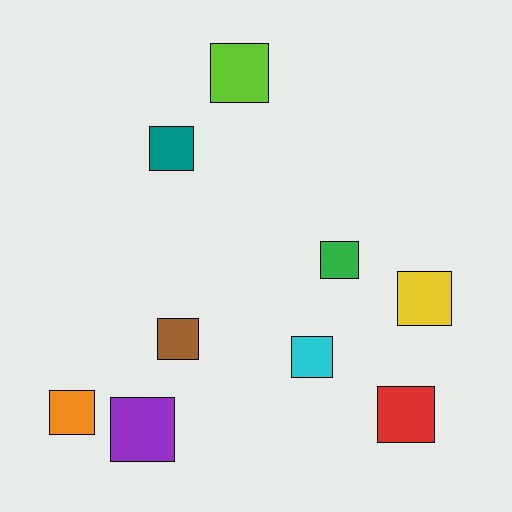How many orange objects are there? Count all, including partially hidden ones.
There is 1 orange object.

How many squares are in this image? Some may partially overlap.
There are 9 squares.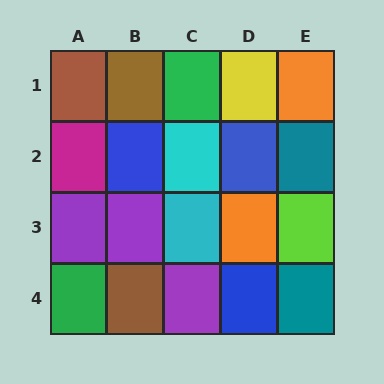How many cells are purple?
3 cells are purple.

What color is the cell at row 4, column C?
Purple.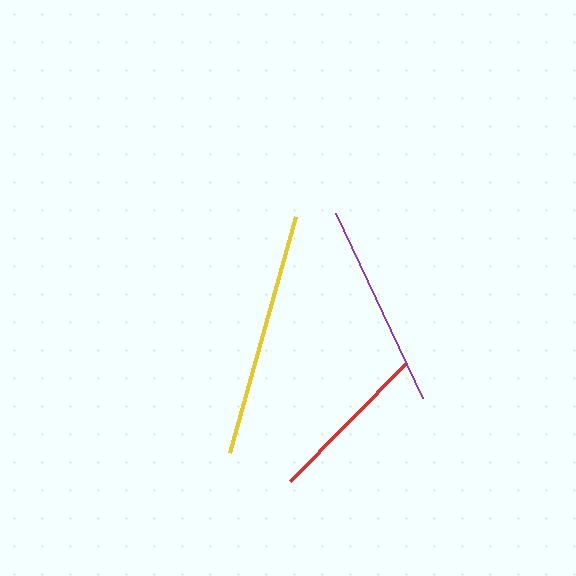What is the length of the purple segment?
The purple segment is approximately 205 pixels long.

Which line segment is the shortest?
The red line is the shortest at approximately 165 pixels.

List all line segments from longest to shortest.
From longest to shortest: yellow, purple, red.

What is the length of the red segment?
The red segment is approximately 165 pixels long.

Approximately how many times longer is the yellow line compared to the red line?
The yellow line is approximately 1.5 times the length of the red line.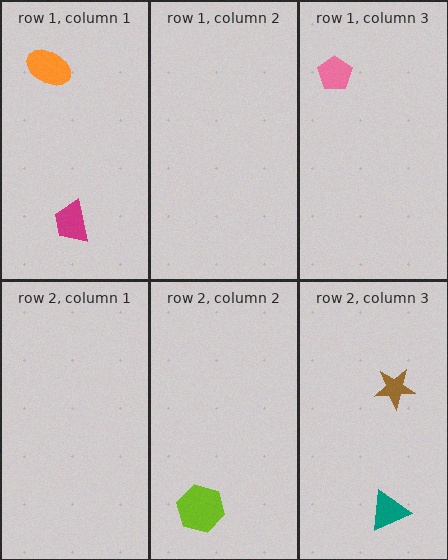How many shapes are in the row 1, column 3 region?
1.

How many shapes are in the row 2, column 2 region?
1.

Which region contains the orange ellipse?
The row 1, column 1 region.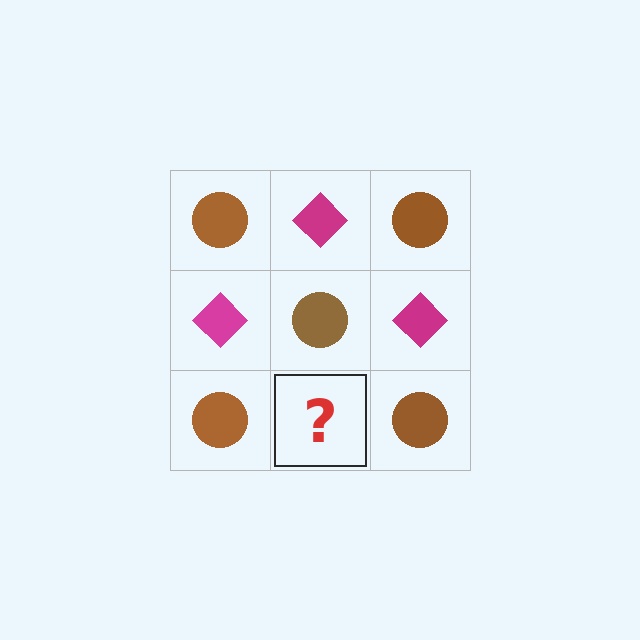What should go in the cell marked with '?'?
The missing cell should contain a magenta diamond.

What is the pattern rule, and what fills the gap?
The rule is that it alternates brown circle and magenta diamond in a checkerboard pattern. The gap should be filled with a magenta diamond.